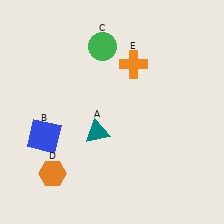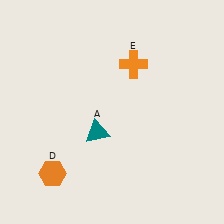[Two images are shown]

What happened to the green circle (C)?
The green circle (C) was removed in Image 2. It was in the top-left area of Image 1.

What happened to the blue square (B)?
The blue square (B) was removed in Image 2. It was in the bottom-left area of Image 1.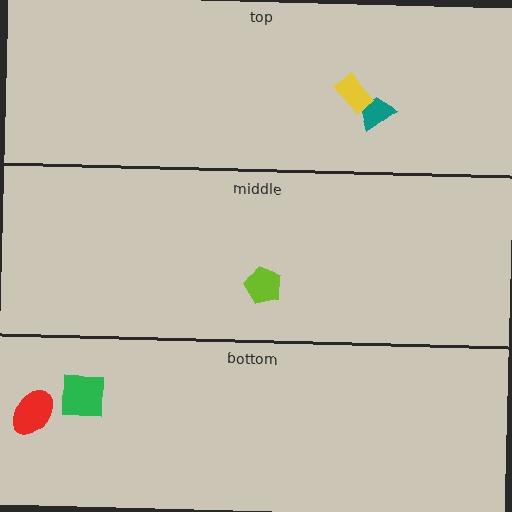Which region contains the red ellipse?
The bottom region.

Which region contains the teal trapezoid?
The top region.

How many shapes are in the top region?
2.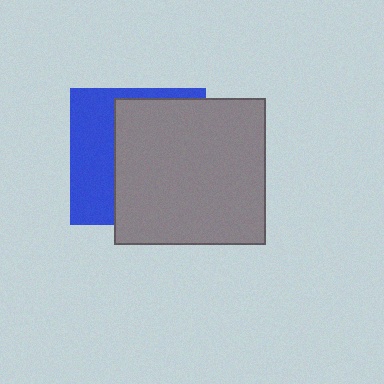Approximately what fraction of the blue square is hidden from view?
Roughly 63% of the blue square is hidden behind the gray rectangle.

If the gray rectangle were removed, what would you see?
You would see the complete blue square.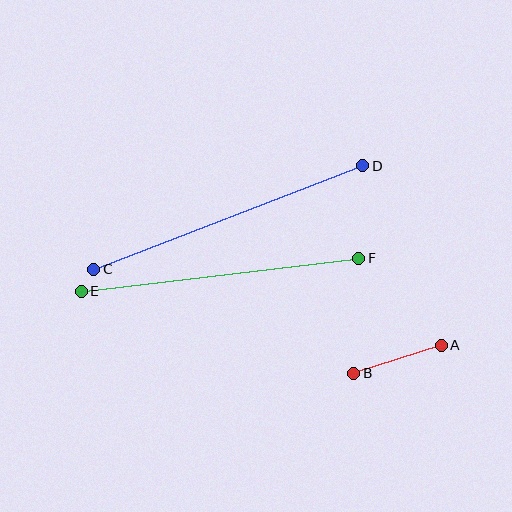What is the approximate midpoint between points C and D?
The midpoint is at approximately (228, 218) pixels.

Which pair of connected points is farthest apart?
Points C and D are farthest apart.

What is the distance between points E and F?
The distance is approximately 280 pixels.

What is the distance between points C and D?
The distance is approximately 288 pixels.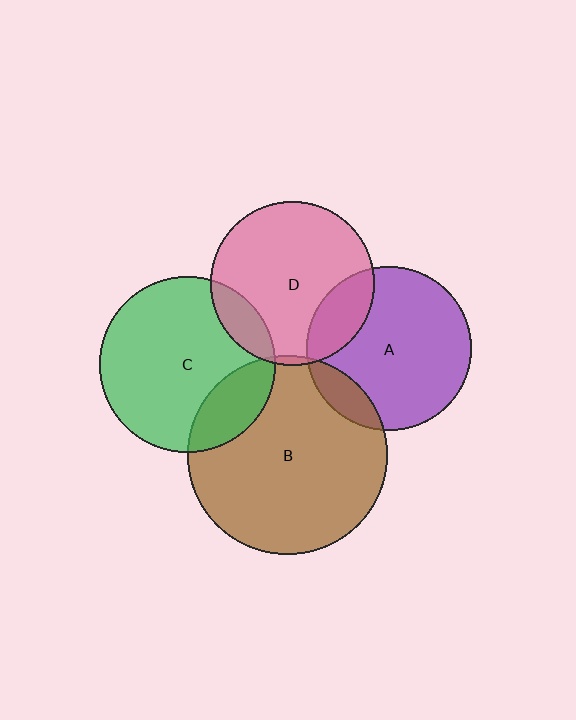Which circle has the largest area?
Circle B (brown).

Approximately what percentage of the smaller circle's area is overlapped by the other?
Approximately 10%.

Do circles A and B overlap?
Yes.